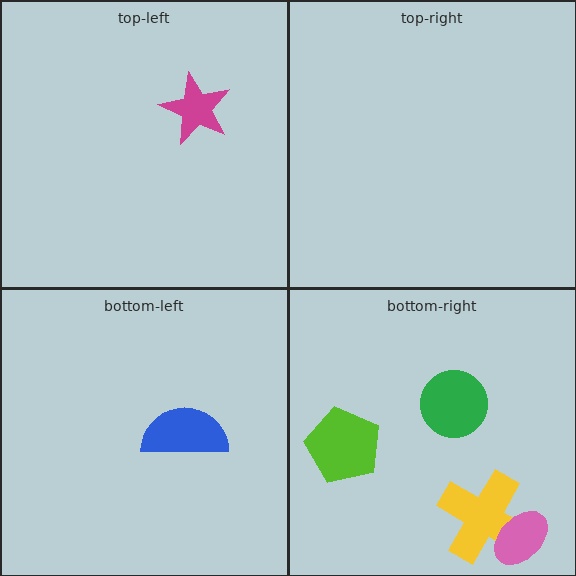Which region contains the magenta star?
The top-left region.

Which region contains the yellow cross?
The bottom-right region.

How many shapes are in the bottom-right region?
4.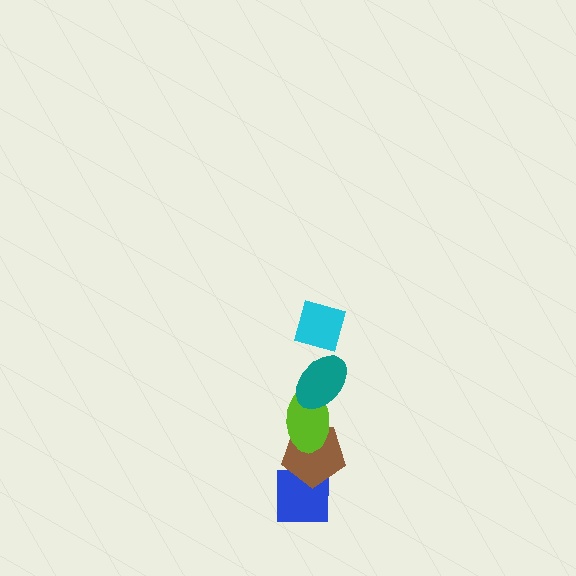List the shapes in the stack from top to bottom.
From top to bottom: the cyan diamond, the teal ellipse, the lime ellipse, the brown pentagon, the blue square.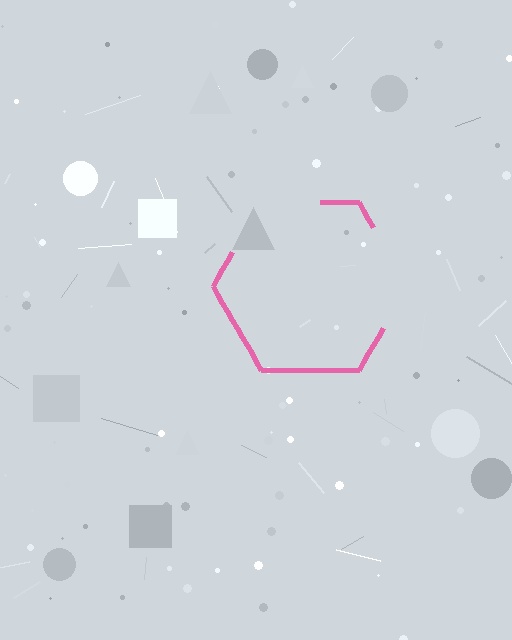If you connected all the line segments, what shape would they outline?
They would outline a hexagon.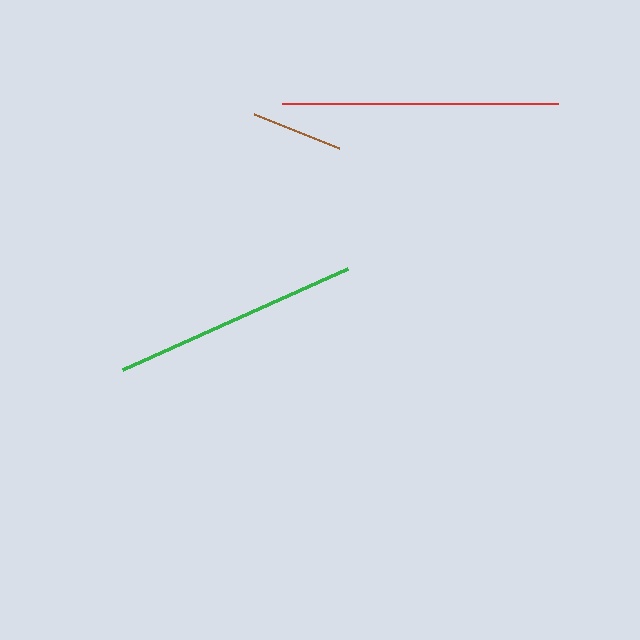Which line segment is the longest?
The red line is the longest at approximately 276 pixels.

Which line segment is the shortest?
The brown line is the shortest at approximately 92 pixels.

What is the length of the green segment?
The green segment is approximately 247 pixels long.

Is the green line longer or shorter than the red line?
The red line is longer than the green line.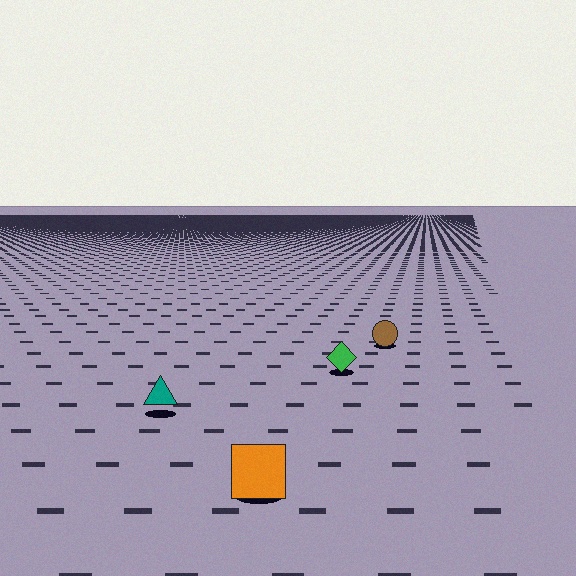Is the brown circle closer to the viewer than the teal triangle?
No. The teal triangle is closer — you can tell from the texture gradient: the ground texture is coarser near it.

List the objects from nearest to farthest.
From nearest to farthest: the orange square, the teal triangle, the green diamond, the brown circle.